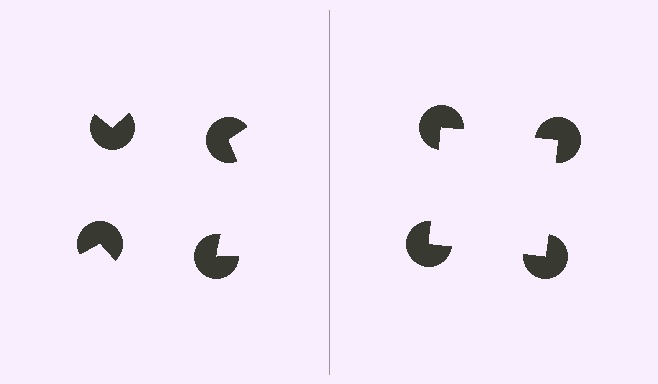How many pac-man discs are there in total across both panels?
8 — 4 on each side.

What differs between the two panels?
The pac-man discs are positioned identically on both sides; only the wedge orientations differ. On the right they align to a square; on the left they are misaligned.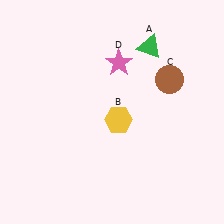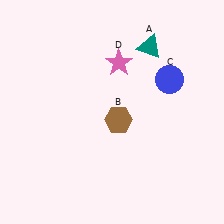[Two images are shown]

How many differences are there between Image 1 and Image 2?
There are 3 differences between the two images.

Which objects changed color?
A changed from green to teal. B changed from yellow to brown. C changed from brown to blue.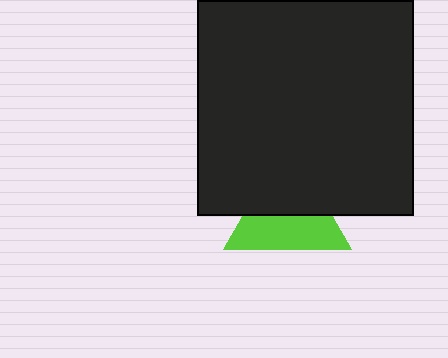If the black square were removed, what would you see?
You would see the complete lime triangle.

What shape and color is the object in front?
The object in front is a black square.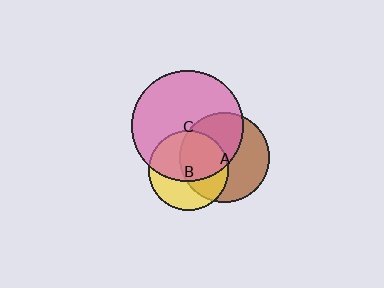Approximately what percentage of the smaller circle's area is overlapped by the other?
Approximately 60%.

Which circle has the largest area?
Circle C (pink).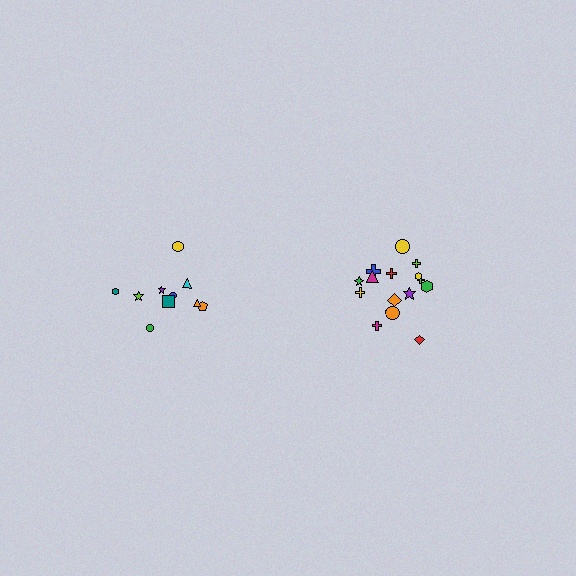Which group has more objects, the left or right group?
The right group.